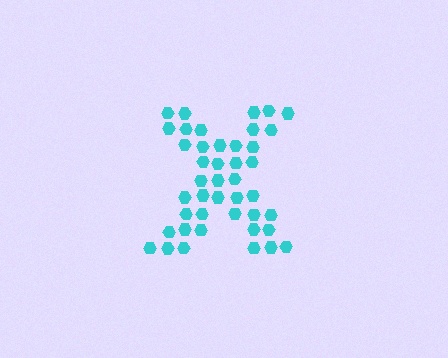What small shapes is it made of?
It is made of small hexagons.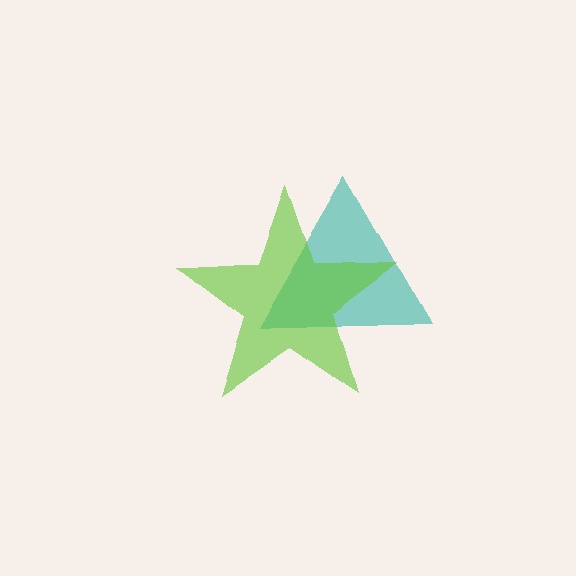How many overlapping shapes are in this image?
There are 2 overlapping shapes in the image.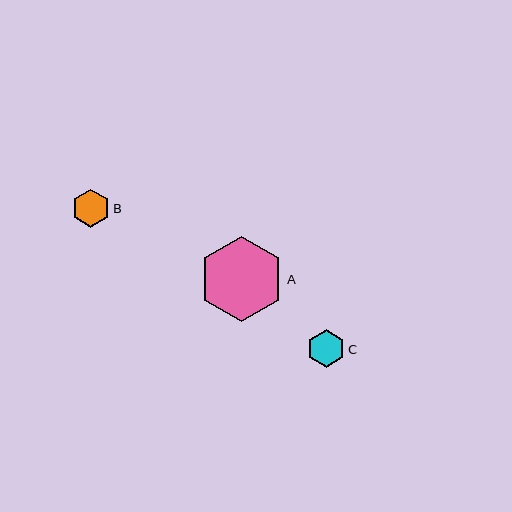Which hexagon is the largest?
Hexagon A is the largest with a size of approximately 85 pixels.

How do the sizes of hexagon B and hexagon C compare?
Hexagon B and hexagon C are approximately the same size.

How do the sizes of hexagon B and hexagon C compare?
Hexagon B and hexagon C are approximately the same size.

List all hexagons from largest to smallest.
From largest to smallest: A, B, C.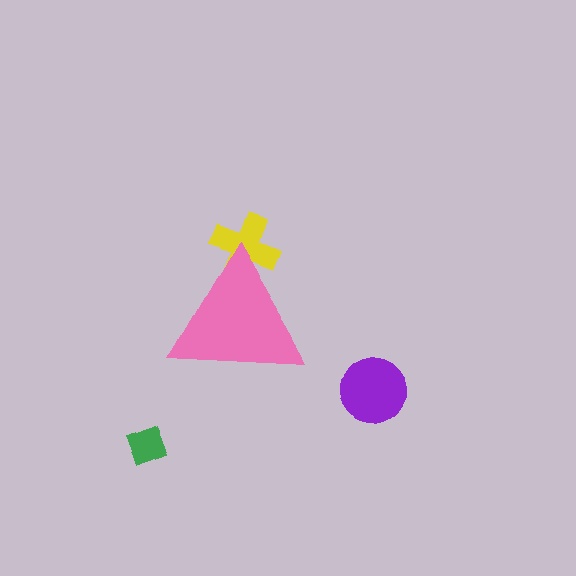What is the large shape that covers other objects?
A pink triangle.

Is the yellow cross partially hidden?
Yes, the yellow cross is partially hidden behind the pink triangle.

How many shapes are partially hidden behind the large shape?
1 shape is partially hidden.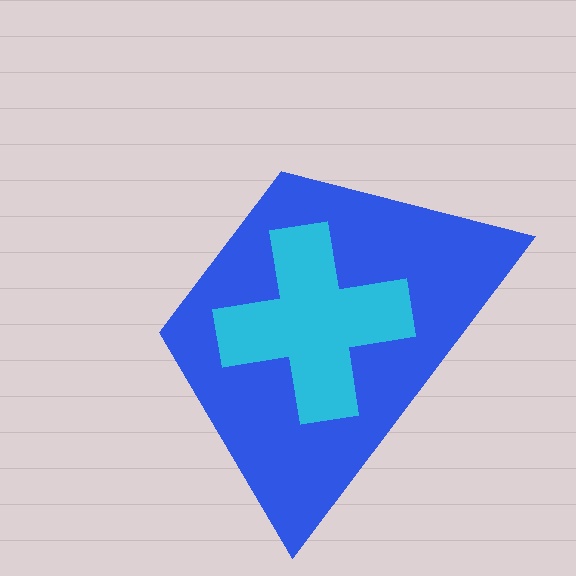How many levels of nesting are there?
2.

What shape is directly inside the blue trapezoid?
The cyan cross.